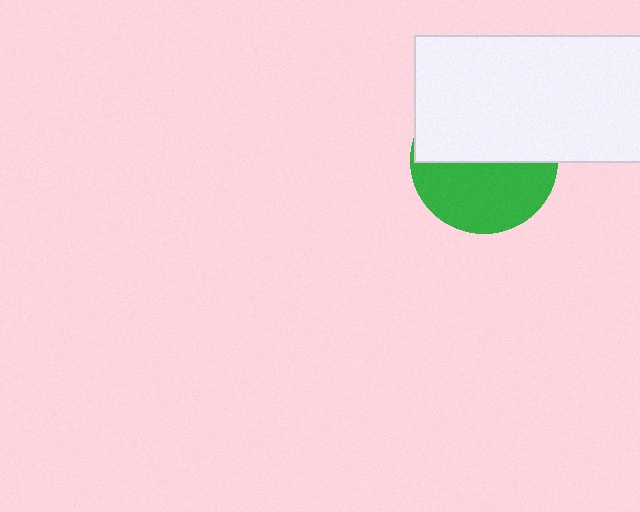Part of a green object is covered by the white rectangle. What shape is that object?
It is a circle.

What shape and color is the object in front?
The object in front is a white rectangle.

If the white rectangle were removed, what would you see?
You would see the complete green circle.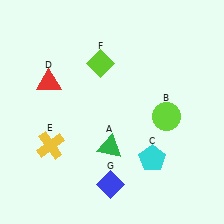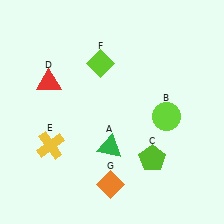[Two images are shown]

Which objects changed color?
C changed from cyan to lime. G changed from blue to orange.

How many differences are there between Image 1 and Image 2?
There are 2 differences between the two images.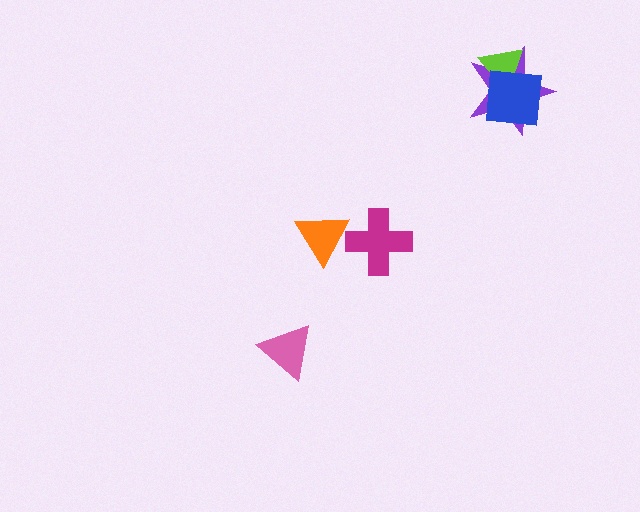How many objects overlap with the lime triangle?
2 objects overlap with the lime triangle.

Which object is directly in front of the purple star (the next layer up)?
The lime triangle is directly in front of the purple star.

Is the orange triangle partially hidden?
Yes, it is partially covered by another shape.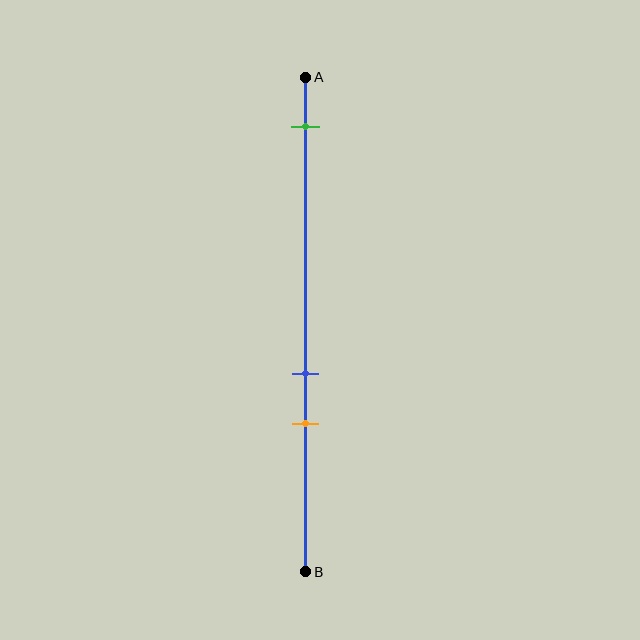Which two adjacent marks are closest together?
The blue and orange marks are the closest adjacent pair.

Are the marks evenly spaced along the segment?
No, the marks are not evenly spaced.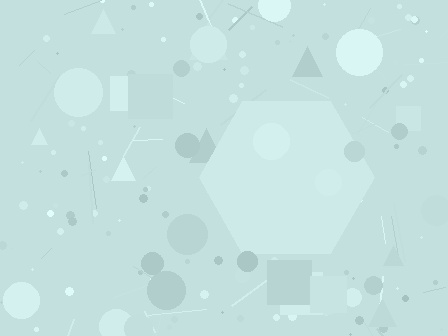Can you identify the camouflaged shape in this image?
The camouflaged shape is a hexagon.